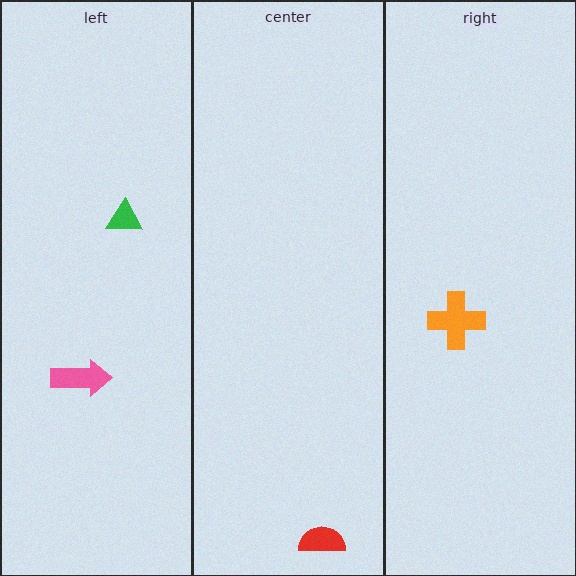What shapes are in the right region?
The orange cross.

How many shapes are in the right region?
1.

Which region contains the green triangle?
The left region.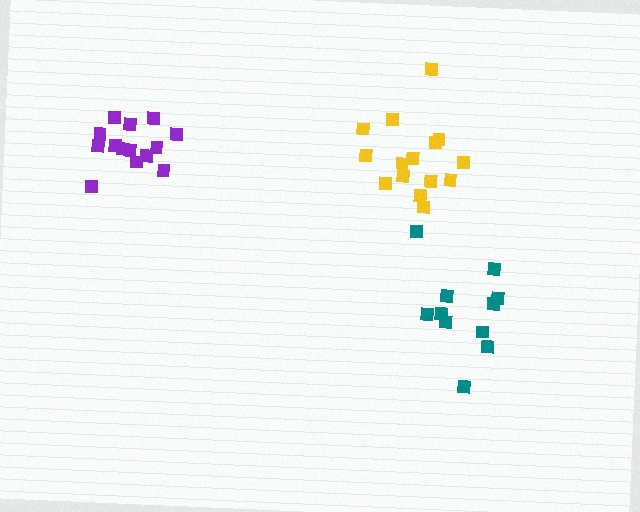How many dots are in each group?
Group 1: 15 dots, Group 2: 11 dots, Group 3: 14 dots (40 total).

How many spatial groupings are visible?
There are 3 spatial groupings.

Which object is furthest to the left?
The purple cluster is leftmost.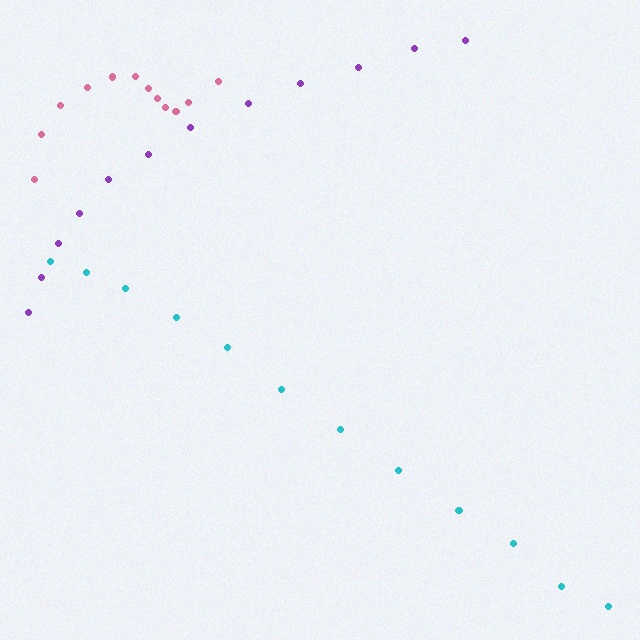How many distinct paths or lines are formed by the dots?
There are 3 distinct paths.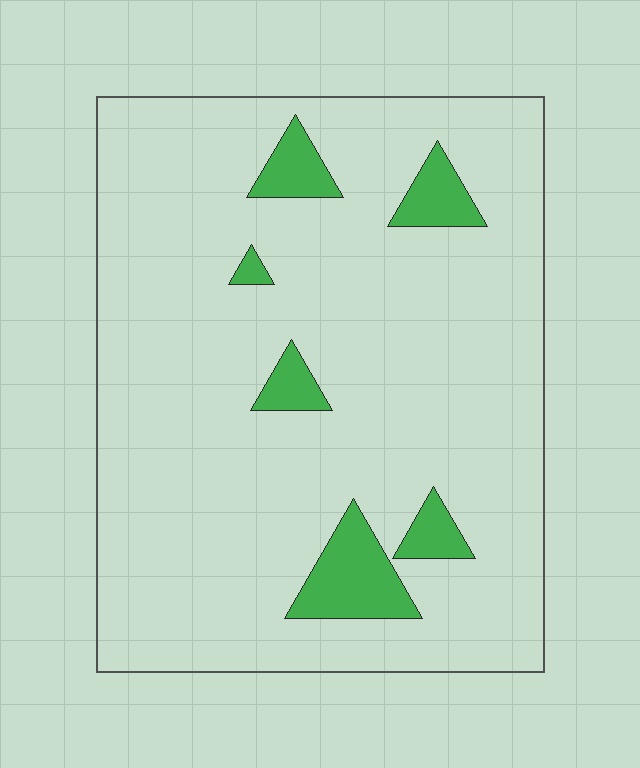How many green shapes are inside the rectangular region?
6.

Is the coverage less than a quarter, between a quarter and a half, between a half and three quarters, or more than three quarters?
Less than a quarter.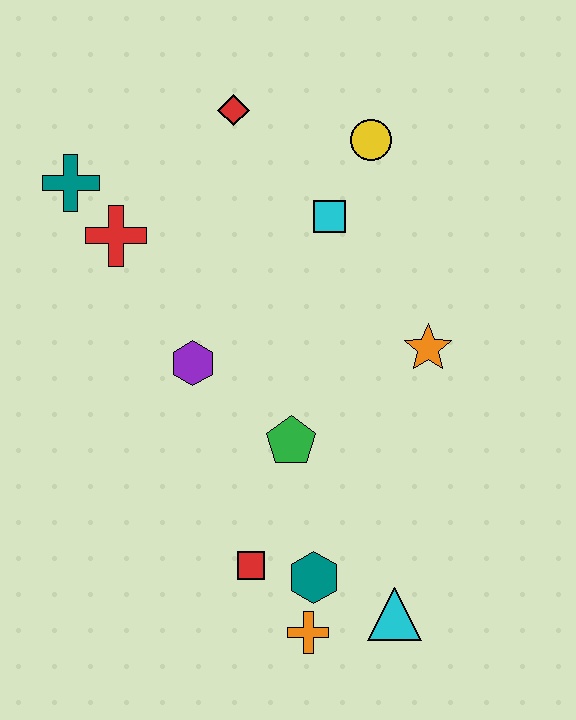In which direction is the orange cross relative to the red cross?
The orange cross is below the red cross.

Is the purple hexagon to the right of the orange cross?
No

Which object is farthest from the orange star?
The teal cross is farthest from the orange star.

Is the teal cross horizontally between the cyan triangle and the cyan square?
No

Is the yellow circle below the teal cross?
No